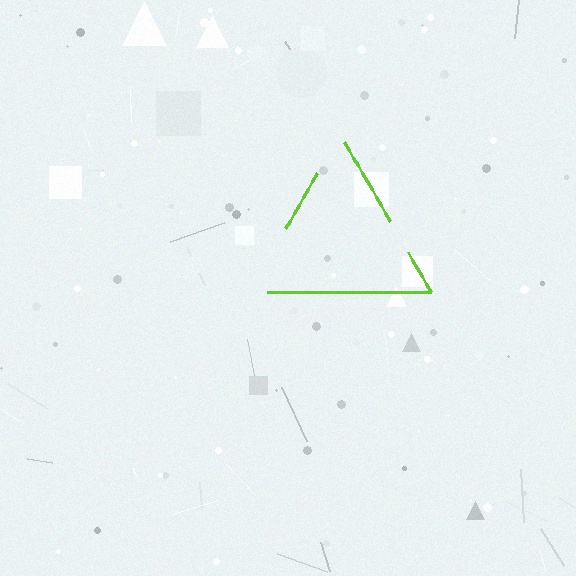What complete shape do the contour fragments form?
The contour fragments form a triangle.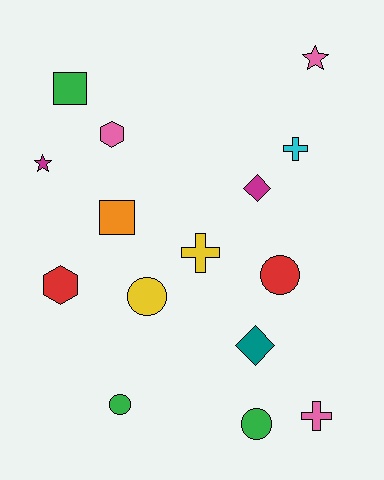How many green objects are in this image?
There are 3 green objects.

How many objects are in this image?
There are 15 objects.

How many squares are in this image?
There are 2 squares.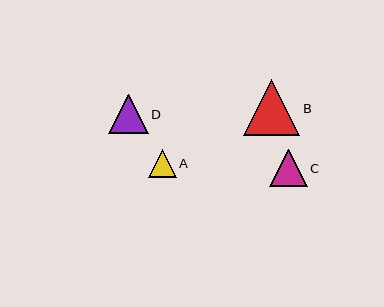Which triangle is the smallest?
Triangle A is the smallest with a size of approximately 28 pixels.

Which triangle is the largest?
Triangle B is the largest with a size of approximately 56 pixels.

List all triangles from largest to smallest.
From largest to smallest: B, D, C, A.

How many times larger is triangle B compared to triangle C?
Triangle B is approximately 1.5 times the size of triangle C.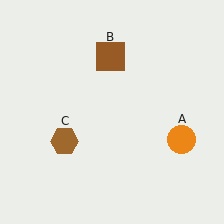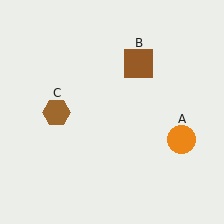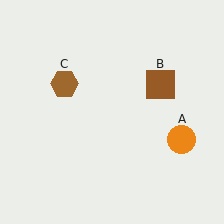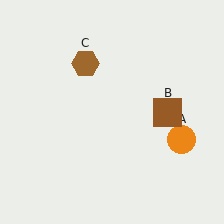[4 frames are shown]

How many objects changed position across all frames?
2 objects changed position: brown square (object B), brown hexagon (object C).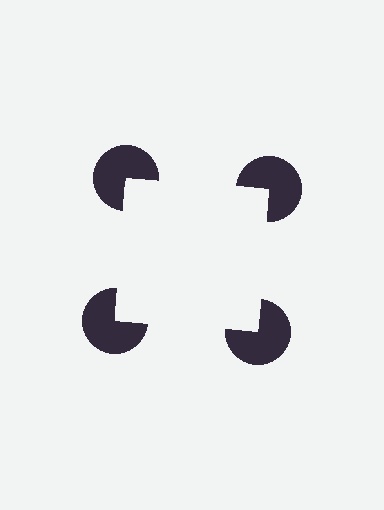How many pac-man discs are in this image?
There are 4 — one at each vertex of the illusory square.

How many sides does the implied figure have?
4 sides.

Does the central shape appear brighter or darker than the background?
It typically appears slightly brighter than the background, even though no actual brightness change is drawn.